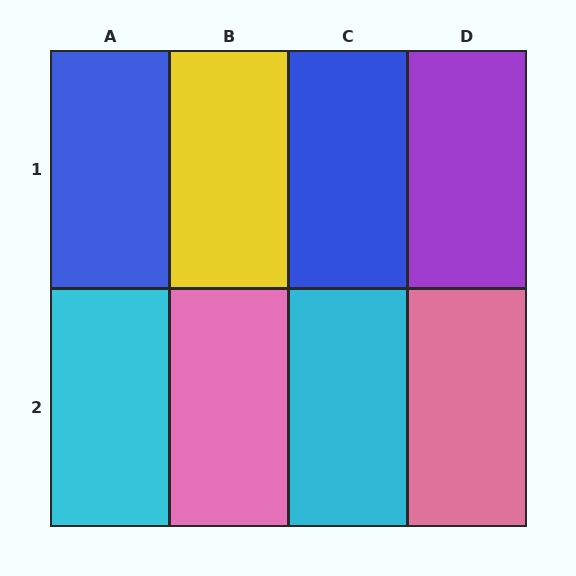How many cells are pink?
2 cells are pink.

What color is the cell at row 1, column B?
Yellow.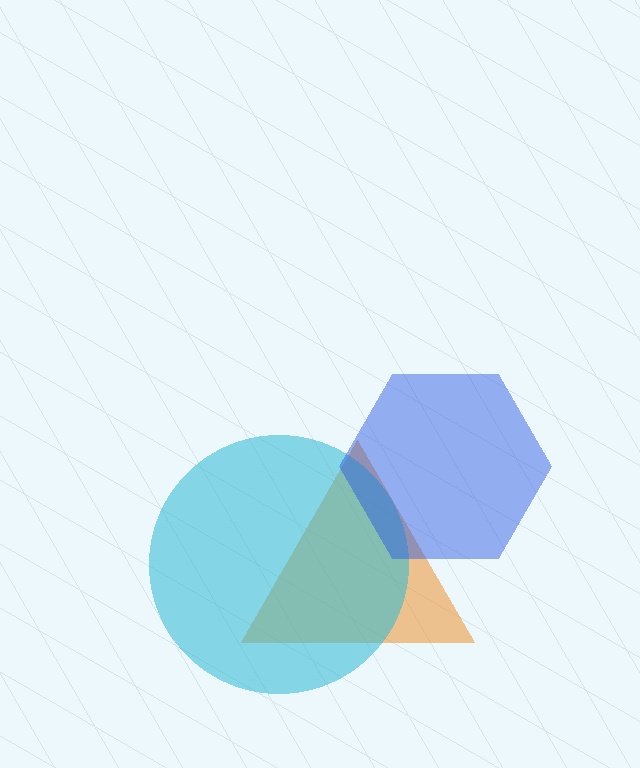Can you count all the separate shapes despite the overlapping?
Yes, there are 3 separate shapes.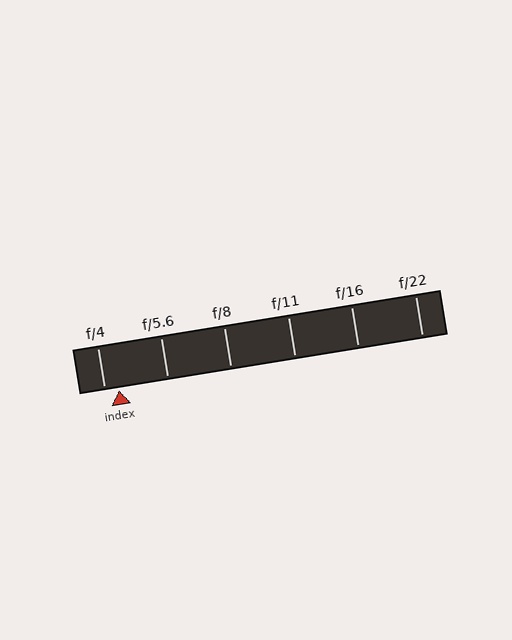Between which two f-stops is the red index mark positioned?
The index mark is between f/4 and f/5.6.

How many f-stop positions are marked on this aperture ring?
There are 6 f-stop positions marked.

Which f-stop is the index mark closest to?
The index mark is closest to f/4.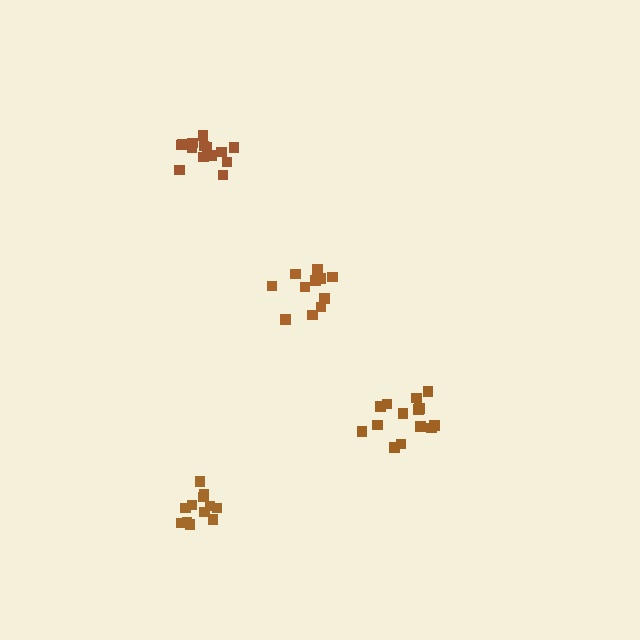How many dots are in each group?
Group 1: 14 dots, Group 2: 12 dots, Group 3: 11 dots, Group 4: 14 dots (51 total).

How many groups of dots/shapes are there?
There are 4 groups.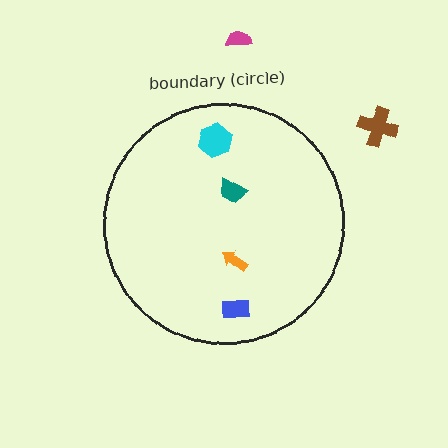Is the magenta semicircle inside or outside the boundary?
Outside.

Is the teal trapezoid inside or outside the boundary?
Inside.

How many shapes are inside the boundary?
4 inside, 2 outside.